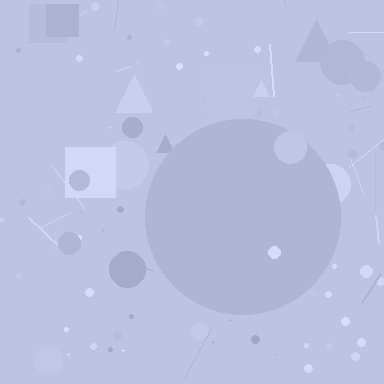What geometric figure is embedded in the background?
A circle is embedded in the background.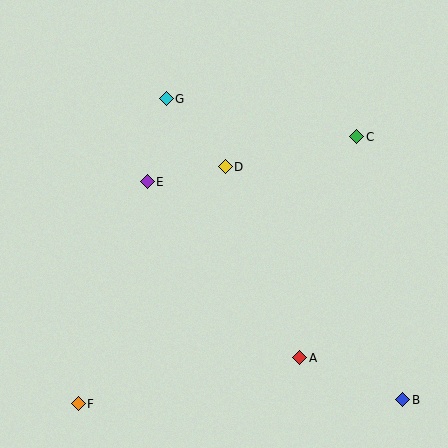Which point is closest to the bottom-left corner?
Point F is closest to the bottom-left corner.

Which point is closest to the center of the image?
Point D at (225, 167) is closest to the center.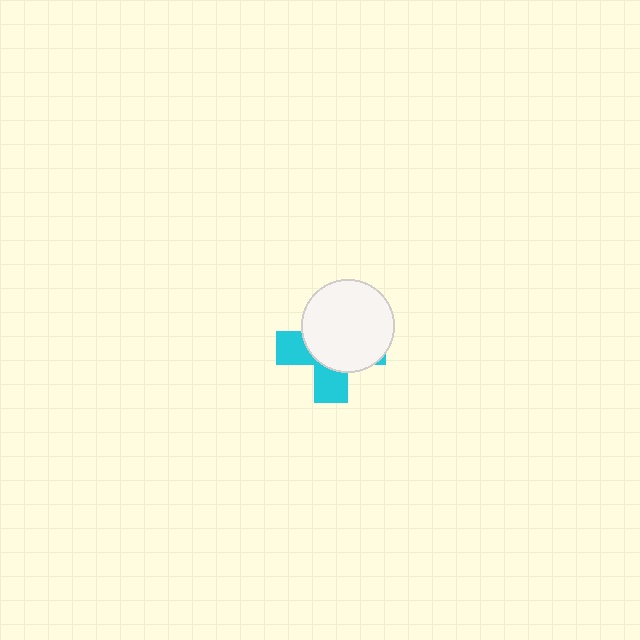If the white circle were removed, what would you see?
You would see the complete cyan cross.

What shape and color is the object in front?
The object in front is a white circle.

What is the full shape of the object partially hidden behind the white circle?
The partially hidden object is a cyan cross.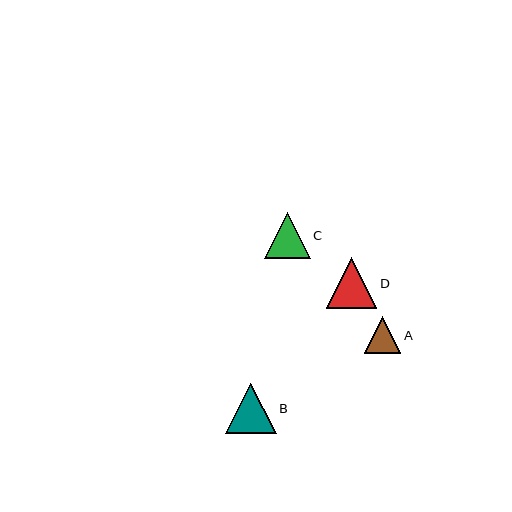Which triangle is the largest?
Triangle D is the largest with a size of approximately 50 pixels.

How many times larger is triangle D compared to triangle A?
Triangle D is approximately 1.4 times the size of triangle A.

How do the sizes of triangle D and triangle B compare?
Triangle D and triangle B are approximately the same size.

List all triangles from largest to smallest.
From largest to smallest: D, B, C, A.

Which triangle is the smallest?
Triangle A is the smallest with a size of approximately 36 pixels.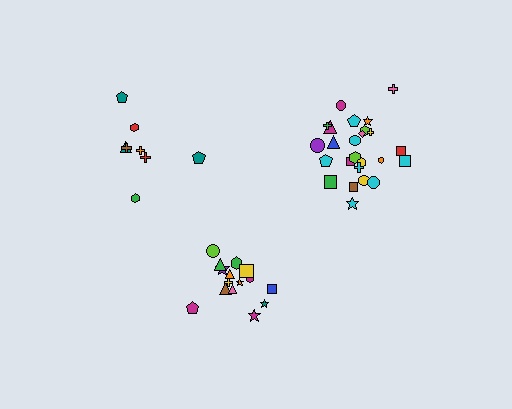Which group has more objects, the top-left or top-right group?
The top-right group.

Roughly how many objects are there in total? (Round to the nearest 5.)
Roughly 50 objects in total.